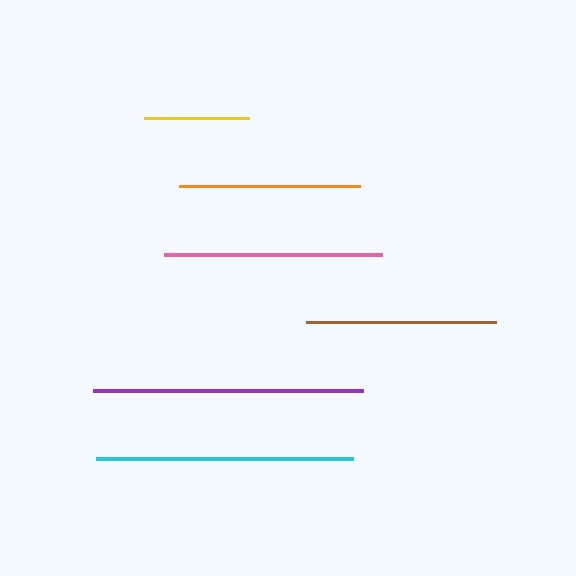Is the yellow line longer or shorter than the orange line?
The orange line is longer than the yellow line.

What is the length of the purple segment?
The purple segment is approximately 270 pixels long.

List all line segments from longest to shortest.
From longest to shortest: purple, cyan, pink, brown, orange, yellow.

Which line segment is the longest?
The purple line is the longest at approximately 270 pixels.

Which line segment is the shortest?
The yellow line is the shortest at approximately 104 pixels.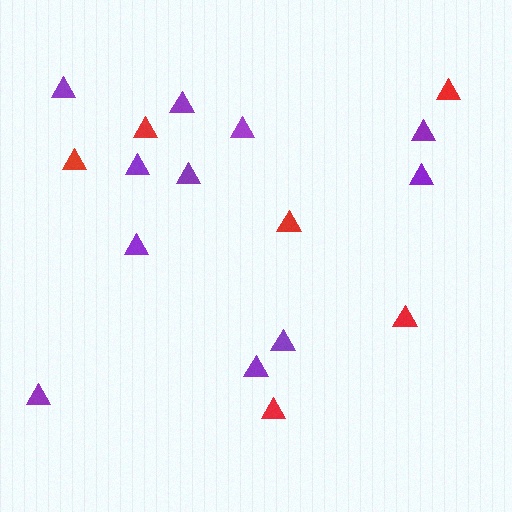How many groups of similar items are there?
There are 2 groups: one group of red triangles (6) and one group of purple triangles (11).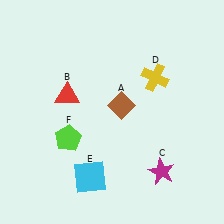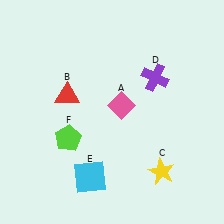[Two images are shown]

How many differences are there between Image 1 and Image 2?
There are 3 differences between the two images.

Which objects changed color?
A changed from brown to pink. C changed from magenta to yellow. D changed from yellow to purple.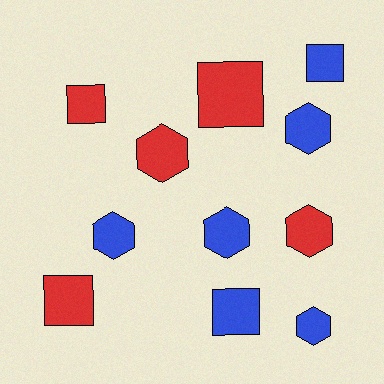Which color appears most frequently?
Blue, with 6 objects.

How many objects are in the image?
There are 11 objects.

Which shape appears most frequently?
Hexagon, with 6 objects.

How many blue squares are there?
There are 2 blue squares.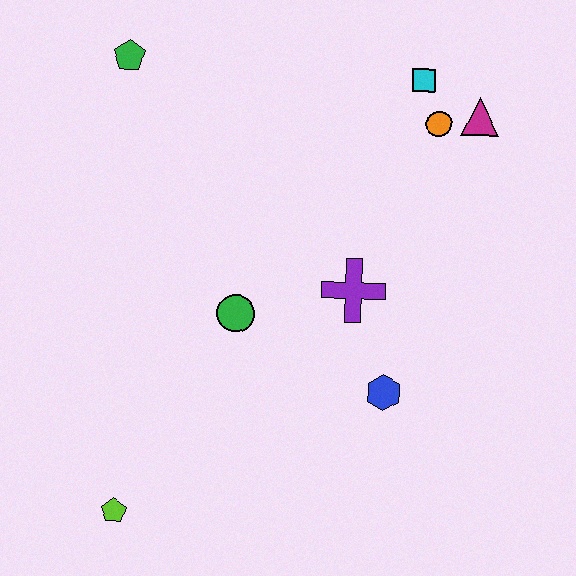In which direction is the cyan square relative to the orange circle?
The cyan square is above the orange circle.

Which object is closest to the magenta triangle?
The orange circle is closest to the magenta triangle.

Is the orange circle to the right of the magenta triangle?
No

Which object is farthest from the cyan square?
The lime pentagon is farthest from the cyan square.